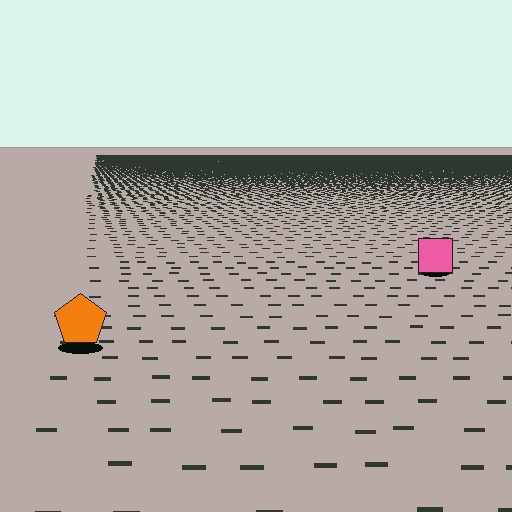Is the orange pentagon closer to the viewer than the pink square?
Yes. The orange pentagon is closer — you can tell from the texture gradient: the ground texture is coarser near it.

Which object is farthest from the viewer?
The pink square is farthest from the viewer. It appears smaller and the ground texture around it is denser.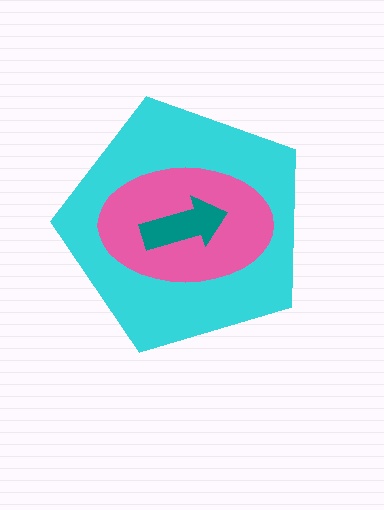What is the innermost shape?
The teal arrow.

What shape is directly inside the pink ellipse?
The teal arrow.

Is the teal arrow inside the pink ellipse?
Yes.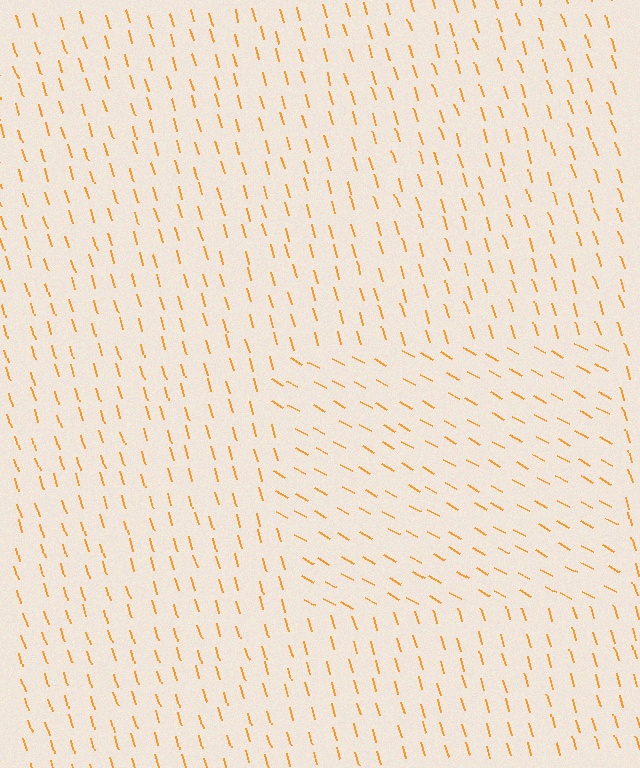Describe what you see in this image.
The image is filled with small orange line segments. A rectangle region in the image has lines oriented differently from the surrounding lines, creating a visible texture boundary.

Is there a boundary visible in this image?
Yes, there is a texture boundary formed by a change in line orientation.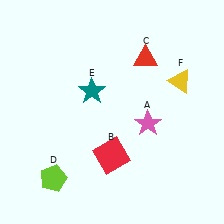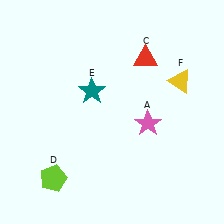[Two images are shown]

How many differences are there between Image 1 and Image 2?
There is 1 difference between the two images.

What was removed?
The red square (B) was removed in Image 2.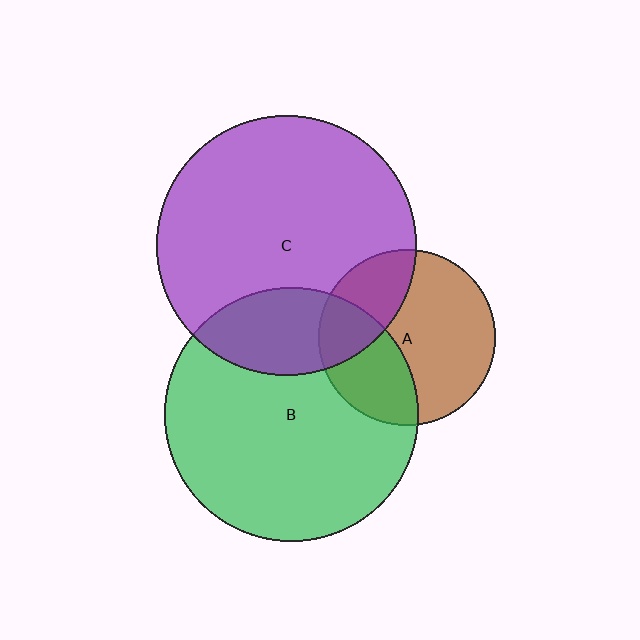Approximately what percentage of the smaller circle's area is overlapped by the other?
Approximately 25%.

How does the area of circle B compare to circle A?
Approximately 2.1 times.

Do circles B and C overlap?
Yes.